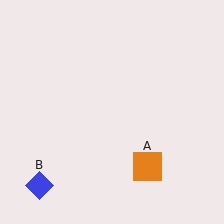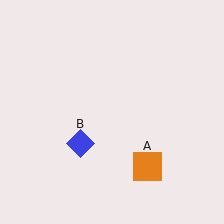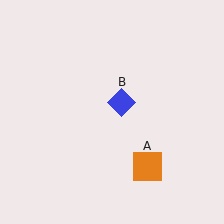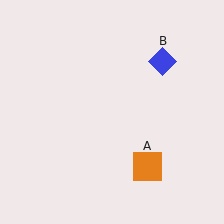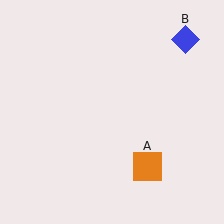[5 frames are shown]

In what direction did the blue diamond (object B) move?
The blue diamond (object B) moved up and to the right.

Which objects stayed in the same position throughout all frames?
Orange square (object A) remained stationary.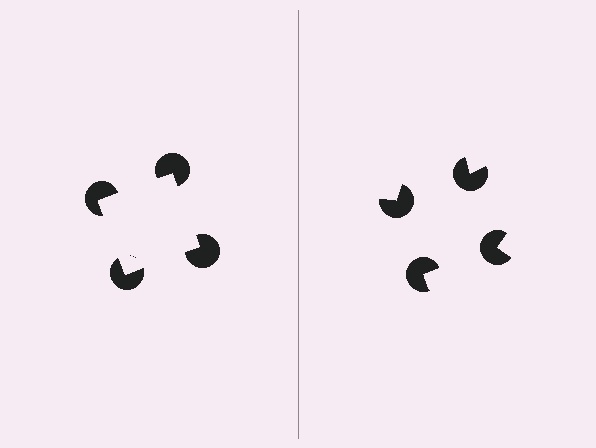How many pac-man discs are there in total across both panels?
8 — 4 on each side.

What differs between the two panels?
The pac-man discs are positioned identically on both sides; only the wedge orientations differ. On the left they align to a square; on the right they are misaligned.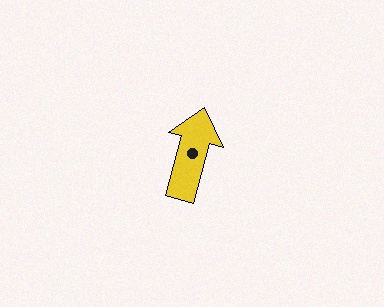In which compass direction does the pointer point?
North.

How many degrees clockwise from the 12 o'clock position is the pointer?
Approximately 15 degrees.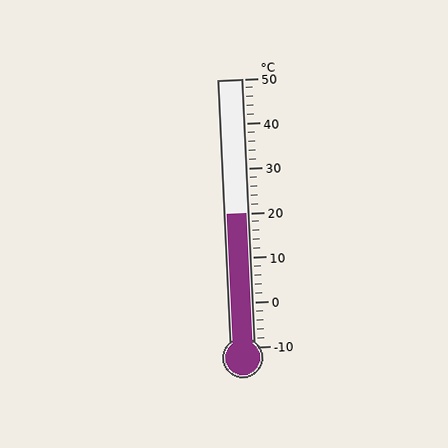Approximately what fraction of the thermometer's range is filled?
The thermometer is filled to approximately 50% of its range.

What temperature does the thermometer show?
The thermometer shows approximately 20°C.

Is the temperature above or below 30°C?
The temperature is below 30°C.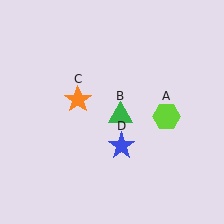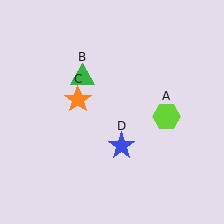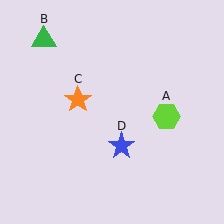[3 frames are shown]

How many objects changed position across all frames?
1 object changed position: green triangle (object B).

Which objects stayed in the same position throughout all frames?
Lime hexagon (object A) and orange star (object C) and blue star (object D) remained stationary.